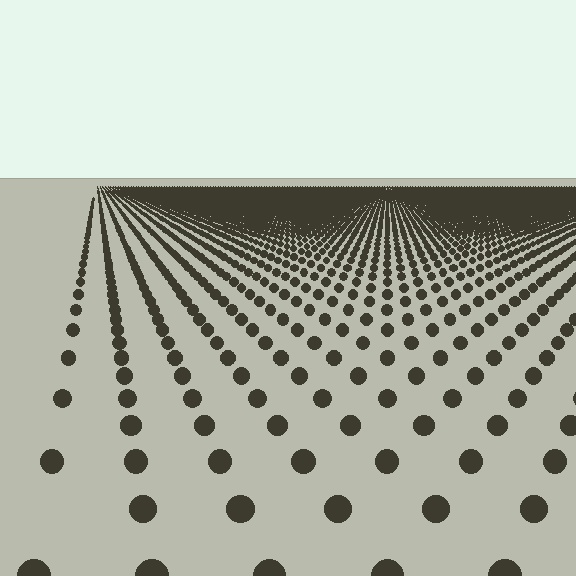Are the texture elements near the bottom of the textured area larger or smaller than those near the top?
Larger. Near the bottom, elements are closer to the viewer and appear at a bigger on-screen size.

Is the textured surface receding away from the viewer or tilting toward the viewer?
The surface is receding away from the viewer. Texture elements get smaller and denser toward the top.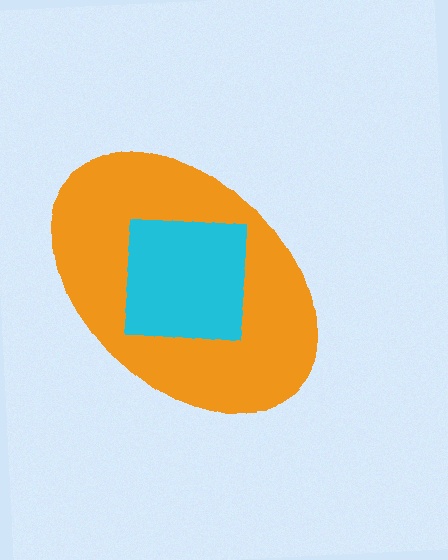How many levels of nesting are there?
2.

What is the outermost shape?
The orange ellipse.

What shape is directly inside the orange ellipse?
The cyan square.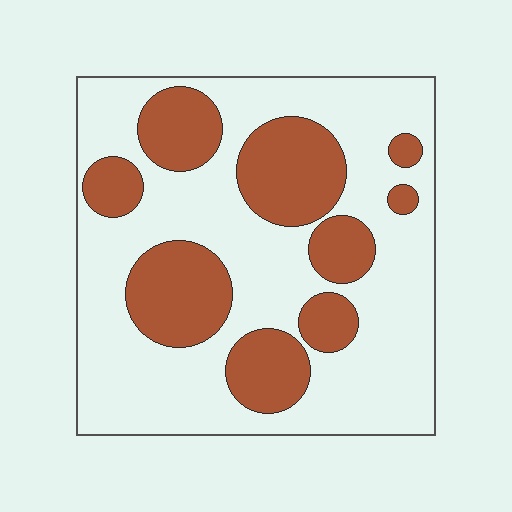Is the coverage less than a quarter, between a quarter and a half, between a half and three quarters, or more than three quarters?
Between a quarter and a half.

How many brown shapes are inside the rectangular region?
9.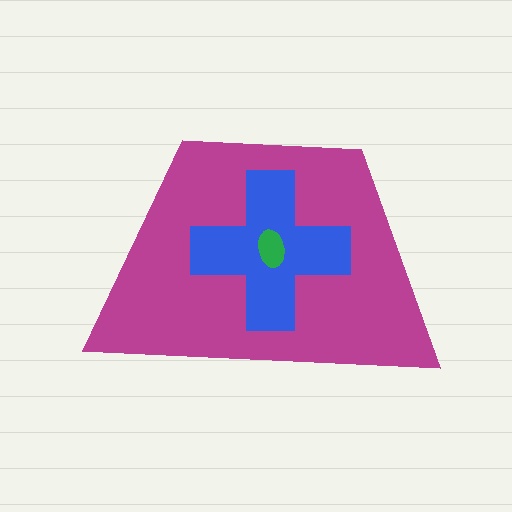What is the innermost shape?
The green ellipse.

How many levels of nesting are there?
3.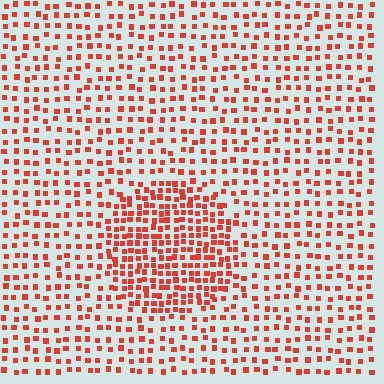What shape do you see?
I see a circle.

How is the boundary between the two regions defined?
The boundary is defined by a change in element density (approximately 1.9x ratio). All elements are the same color, size, and shape.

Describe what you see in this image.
The image contains small red elements arranged at two different densities. A circle-shaped region is visible where the elements are more densely packed than the surrounding area.